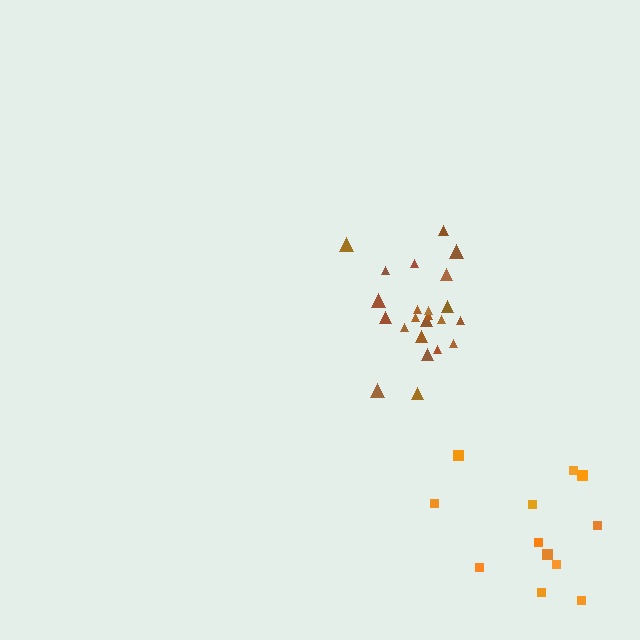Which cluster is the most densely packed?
Brown.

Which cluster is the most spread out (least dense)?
Orange.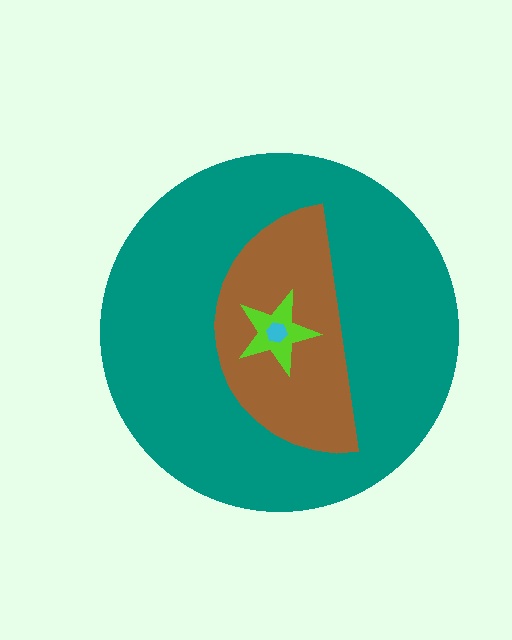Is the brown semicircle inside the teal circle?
Yes.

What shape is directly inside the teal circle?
The brown semicircle.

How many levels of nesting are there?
4.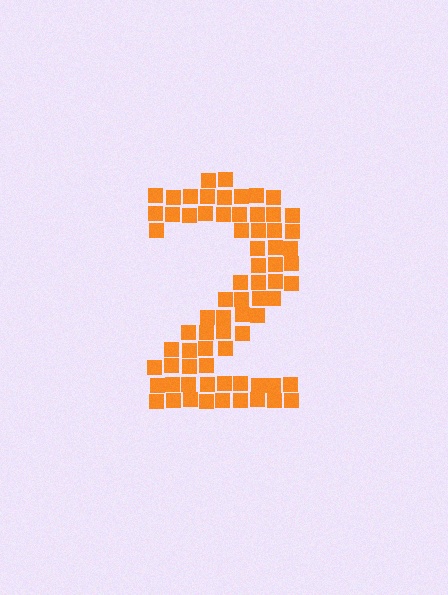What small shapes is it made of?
It is made of small squares.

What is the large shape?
The large shape is the digit 2.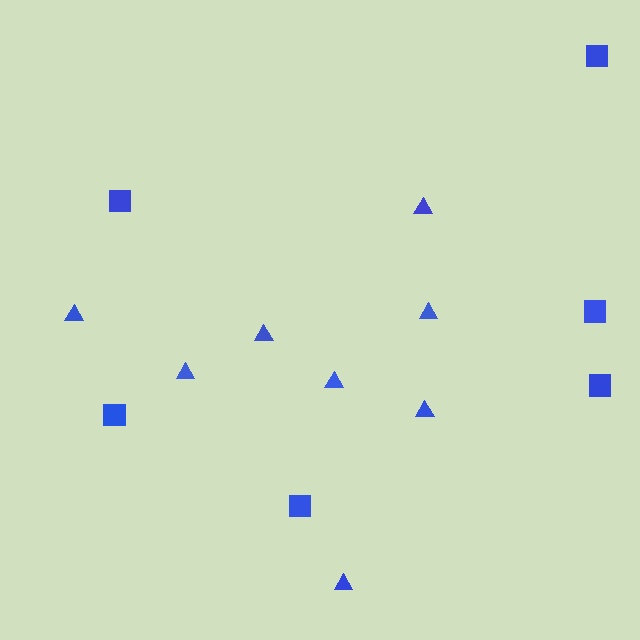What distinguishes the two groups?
There are 2 groups: one group of triangles (8) and one group of squares (6).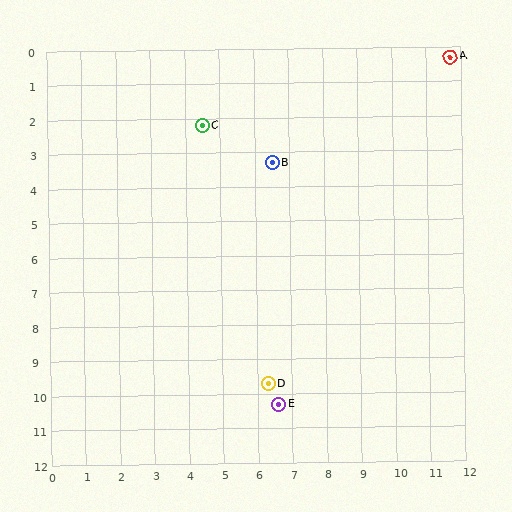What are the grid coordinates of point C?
Point C is at approximately (4.5, 2.2).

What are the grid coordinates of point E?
Point E is at approximately (6.6, 10.3).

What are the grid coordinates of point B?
Point B is at approximately (6.5, 3.3).